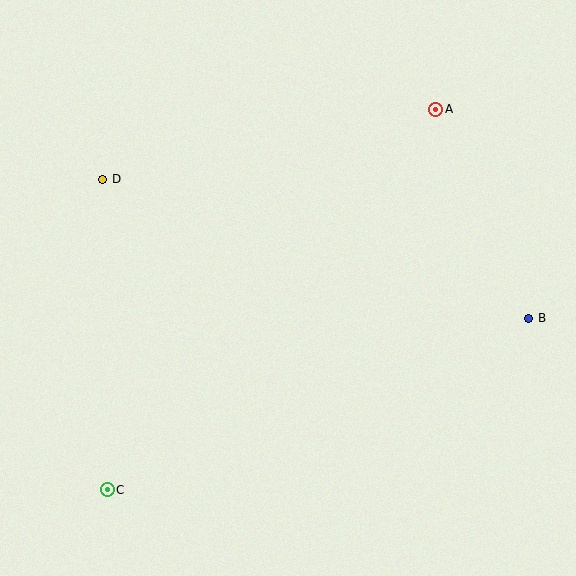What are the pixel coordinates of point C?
Point C is at (107, 490).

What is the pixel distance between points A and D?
The distance between A and D is 340 pixels.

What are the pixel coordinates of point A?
Point A is at (436, 109).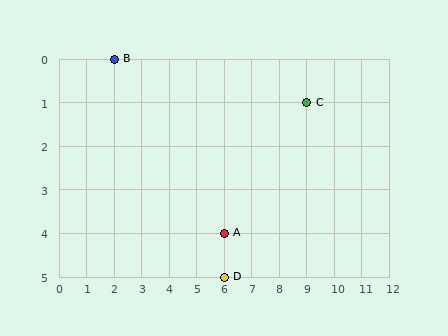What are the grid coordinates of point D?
Point D is at grid coordinates (6, 5).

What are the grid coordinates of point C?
Point C is at grid coordinates (9, 1).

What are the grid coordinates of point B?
Point B is at grid coordinates (2, 0).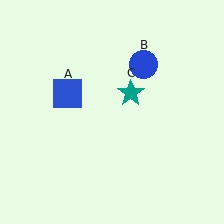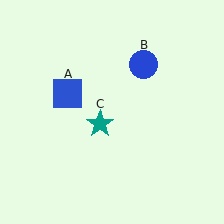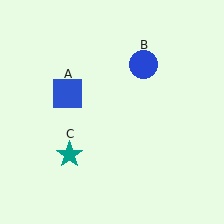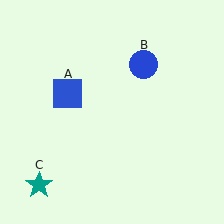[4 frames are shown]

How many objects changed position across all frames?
1 object changed position: teal star (object C).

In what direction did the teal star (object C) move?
The teal star (object C) moved down and to the left.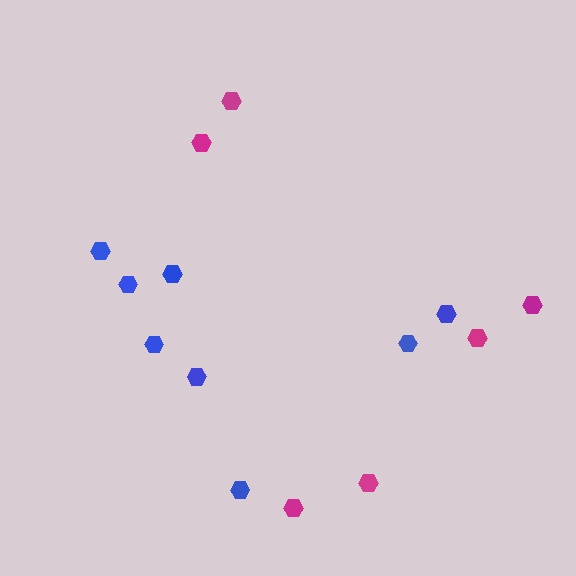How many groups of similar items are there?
There are 2 groups: one group of magenta hexagons (6) and one group of blue hexagons (8).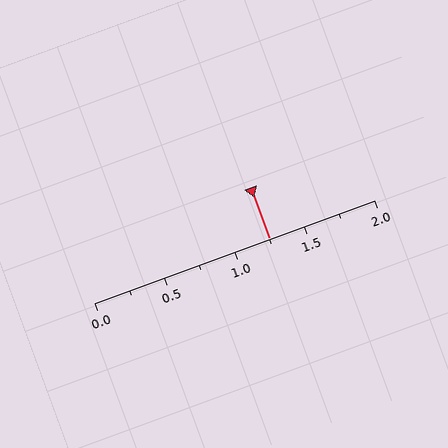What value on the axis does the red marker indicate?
The marker indicates approximately 1.25.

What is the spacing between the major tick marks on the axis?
The major ticks are spaced 0.5 apart.